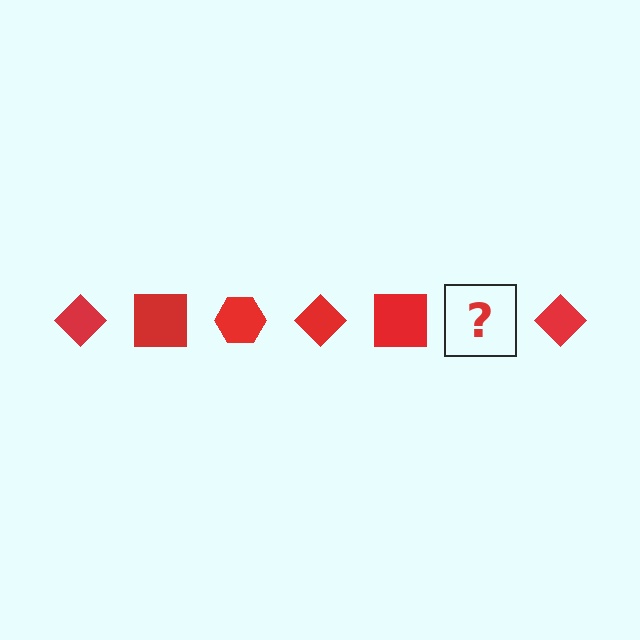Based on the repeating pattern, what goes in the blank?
The blank should be a red hexagon.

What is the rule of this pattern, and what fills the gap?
The rule is that the pattern cycles through diamond, square, hexagon shapes in red. The gap should be filled with a red hexagon.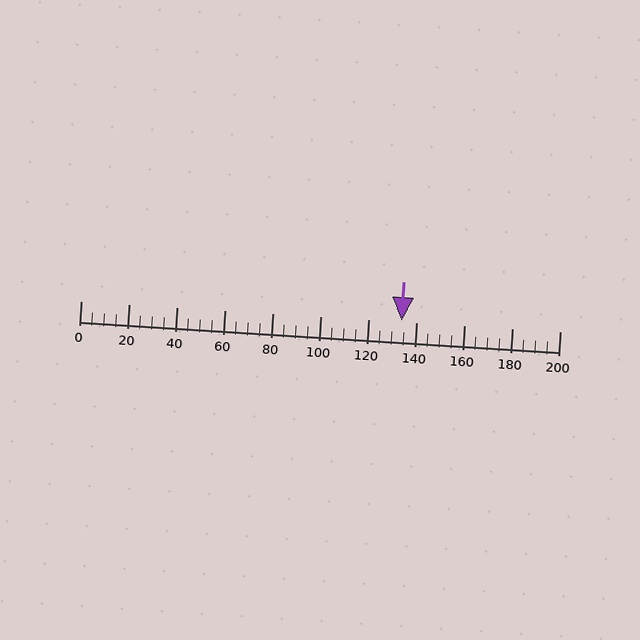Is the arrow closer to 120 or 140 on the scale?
The arrow is closer to 140.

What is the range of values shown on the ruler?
The ruler shows values from 0 to 200.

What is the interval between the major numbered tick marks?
The major tick marks are spaced 20 units apart.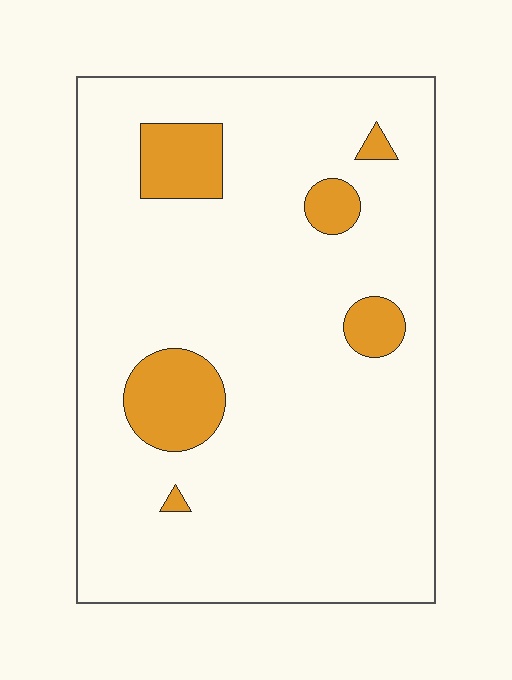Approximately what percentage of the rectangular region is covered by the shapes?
Approximately 10%.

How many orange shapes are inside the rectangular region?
6.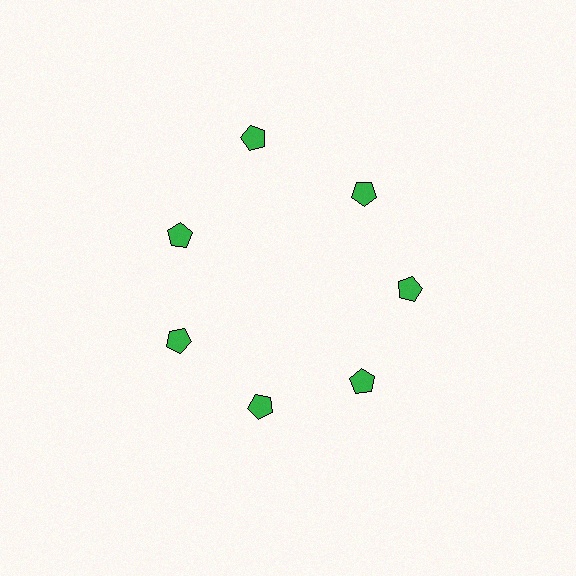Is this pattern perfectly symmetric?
No. The 7 green pentagons are arranged in a ring, but one element near the 12 o'clock position is pushed outward from the center, breaking the 7-fold rotational symmetry.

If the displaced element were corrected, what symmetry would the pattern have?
It would have 7-fold rotational symmetry — the pattern would map onto itself every 51 degrees.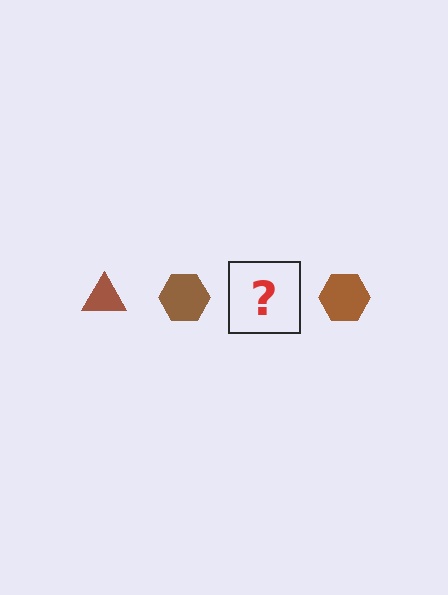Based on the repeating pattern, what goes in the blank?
The blank should be a brown triangle.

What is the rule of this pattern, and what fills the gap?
The rule is that the pattern cycles through triangle, hexagon shapes in brown. The gap should be filled with a brown triangle.